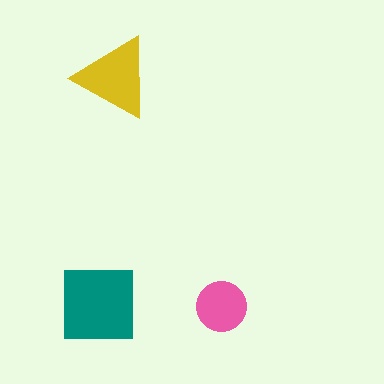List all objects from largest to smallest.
The teal square, the yellow triangle, the pink circle.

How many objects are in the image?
There are 3 objects in the image.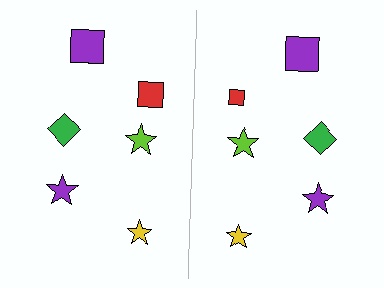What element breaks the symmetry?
The red square on the right side has a different size than its mirror counterpart.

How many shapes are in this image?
There are 12 shapes in this image.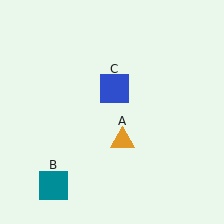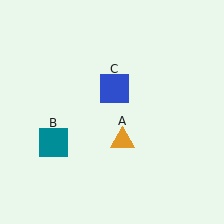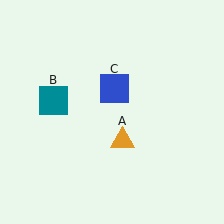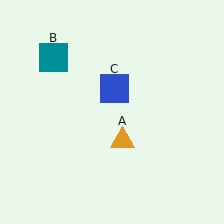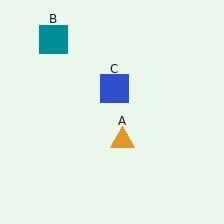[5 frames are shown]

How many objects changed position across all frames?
1 object changed position: teal square (object B).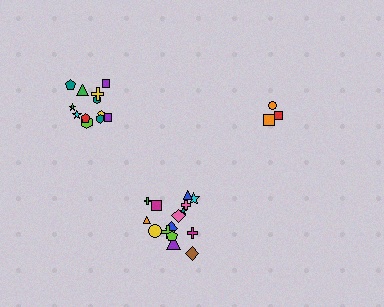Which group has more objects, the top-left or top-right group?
The top-left group.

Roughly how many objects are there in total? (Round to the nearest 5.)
Roughly 30 objects in total.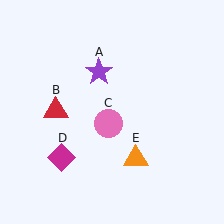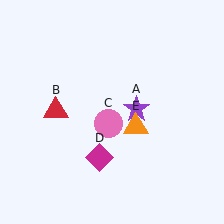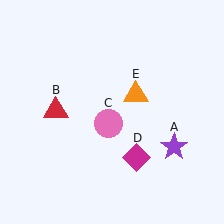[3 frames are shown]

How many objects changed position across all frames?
3 objects changed position: purple star (object A), magenta diamond (object D), orange triangle (object E).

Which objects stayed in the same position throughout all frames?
Red triangle (object B) and pink circle (object C) remained stationary.